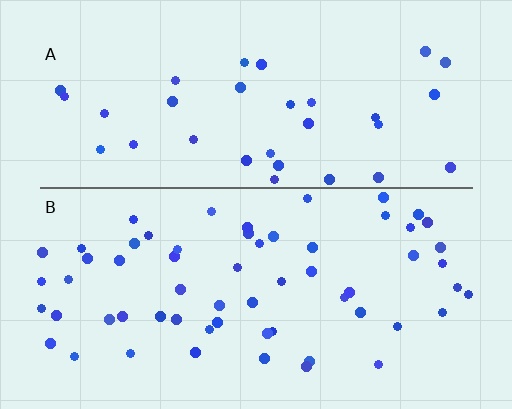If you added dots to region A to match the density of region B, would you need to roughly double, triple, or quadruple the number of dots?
Approximately double.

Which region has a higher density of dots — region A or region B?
B (the bottom).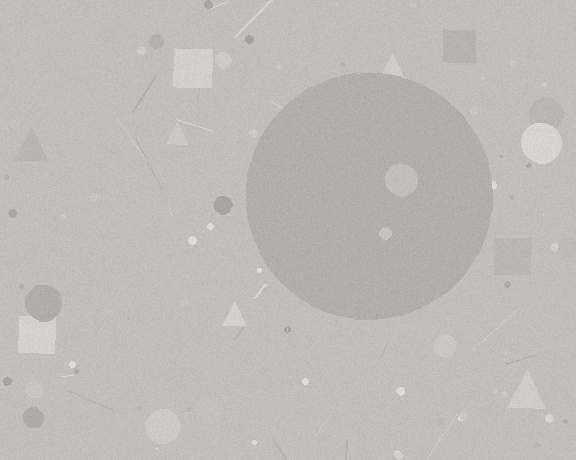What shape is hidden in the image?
A circle is hidden in the image.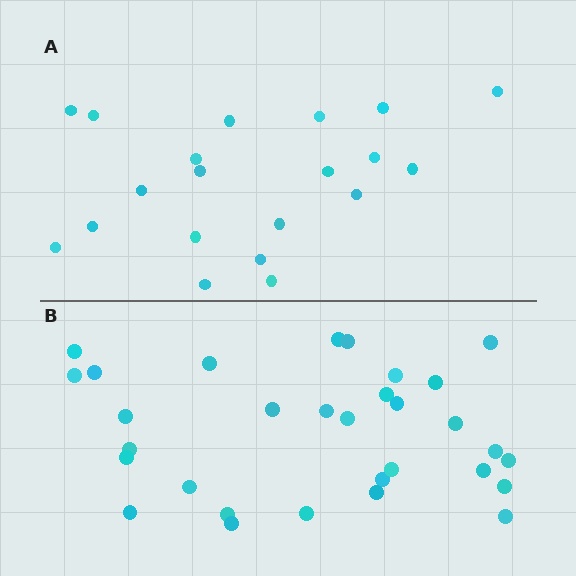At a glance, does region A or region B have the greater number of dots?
Region B (the bottom region) has more dots.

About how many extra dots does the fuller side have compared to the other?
Region B has roughly 12 or so more dots than region A.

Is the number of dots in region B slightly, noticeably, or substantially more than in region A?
Region B has substantially more. The ratio is roughly 1.6 to 1.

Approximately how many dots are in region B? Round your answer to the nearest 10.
About 30 dots. (The exact count is 31, which rounds to 30.)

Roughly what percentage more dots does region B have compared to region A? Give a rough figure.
About 55% more.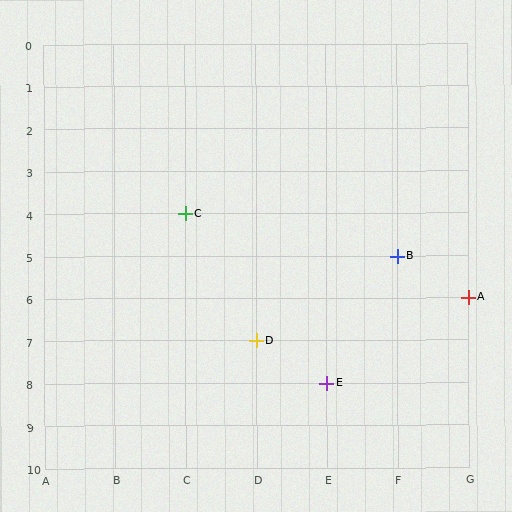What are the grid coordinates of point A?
Point A is at grid coordinates (G, 6).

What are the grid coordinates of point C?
Point C is at grid coordinates (C, 4).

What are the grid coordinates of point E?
Point E is at grid coordinates (E, 8).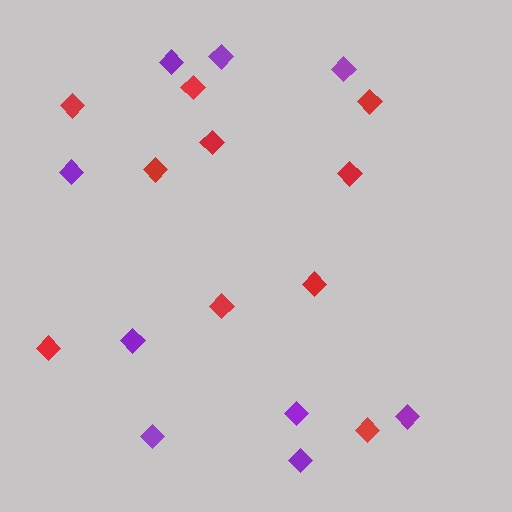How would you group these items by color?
There are 2 groups: one group of purple diamonds (9) and one group of red diamonds (10).